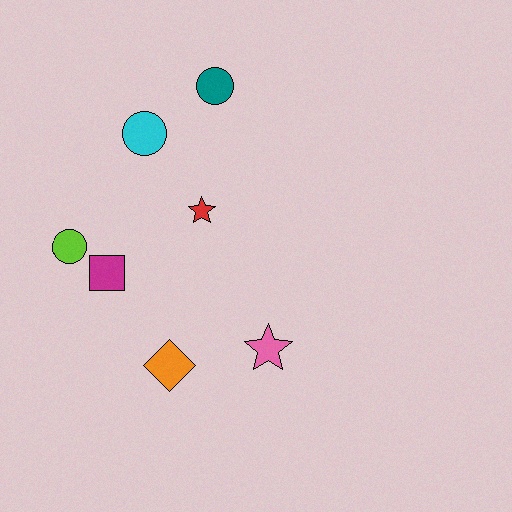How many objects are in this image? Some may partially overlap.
There are 7 objects.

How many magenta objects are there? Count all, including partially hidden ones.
There is 1 magenta object.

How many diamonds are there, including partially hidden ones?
There is 1 diamond.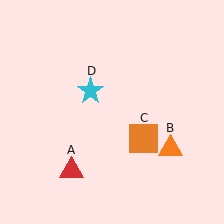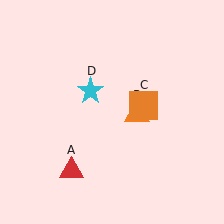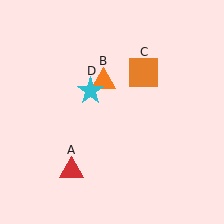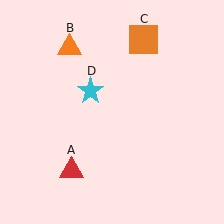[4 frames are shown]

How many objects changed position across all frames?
2 objects changed position: orange triangle (object B), orange square (object C).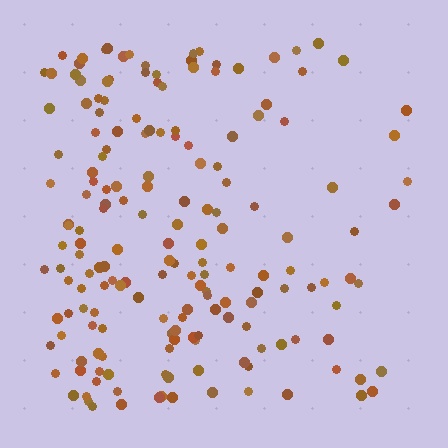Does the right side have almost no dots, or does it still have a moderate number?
Still a moderate number, just noticeably fewer than the left.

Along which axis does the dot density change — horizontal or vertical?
Horizontal.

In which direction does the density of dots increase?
From right to left, with the left side densest.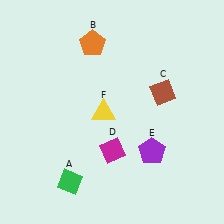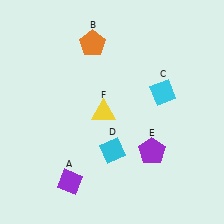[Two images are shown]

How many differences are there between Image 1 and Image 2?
There are 3 differences between the two images.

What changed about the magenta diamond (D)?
In Image 1, D is magenta. In Image 2, it changed to cyan.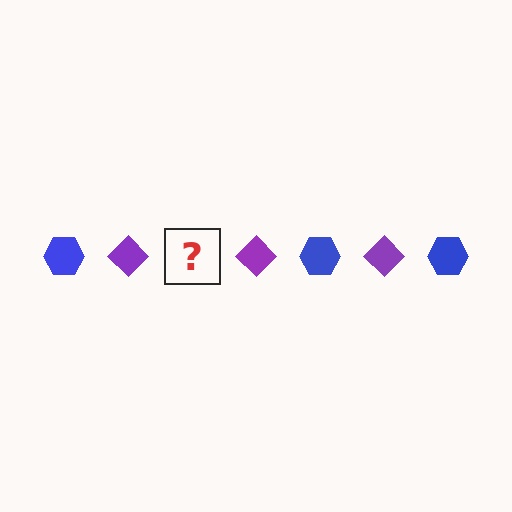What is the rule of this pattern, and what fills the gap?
The rule is that the pattern alternates between blue hexagon and purple diamond. The gap should be filled with a blue hexagon.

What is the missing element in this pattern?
The missing element is a blue hexagon.